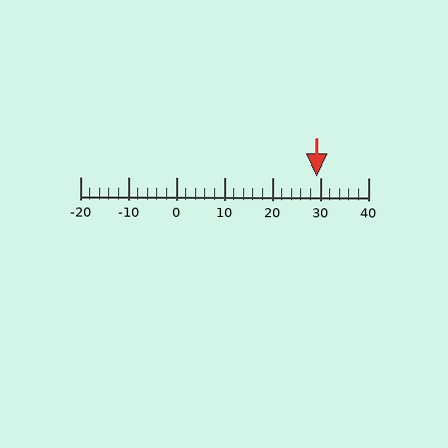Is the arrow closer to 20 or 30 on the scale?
The arrow is closer to 30.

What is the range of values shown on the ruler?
The ruler shows values from -20 to 40.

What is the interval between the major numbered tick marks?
The major tick marks are spaced 10 units apart.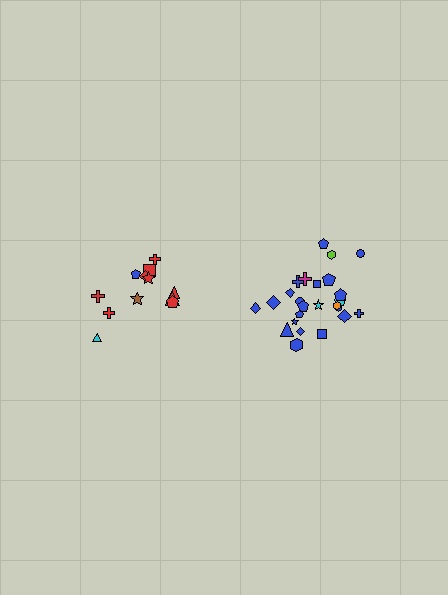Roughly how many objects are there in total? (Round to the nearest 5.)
Roughly 35 objects in total.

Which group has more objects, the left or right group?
The right group.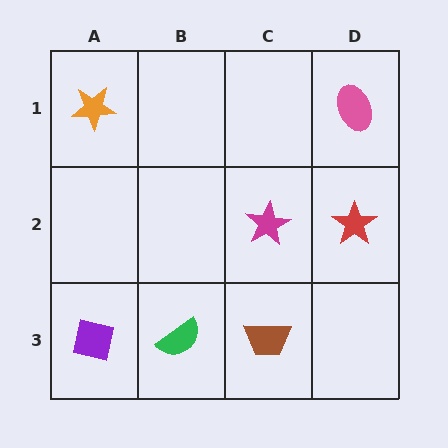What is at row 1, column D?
A pink ellipse.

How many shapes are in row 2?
2 shapes.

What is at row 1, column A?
An orange star.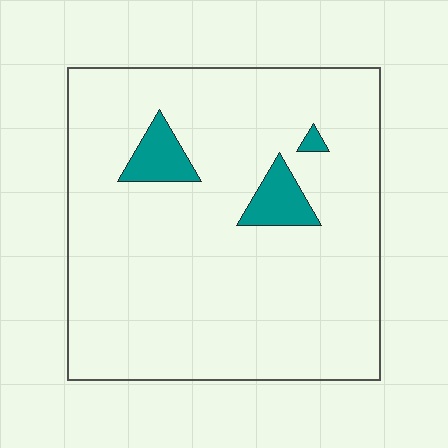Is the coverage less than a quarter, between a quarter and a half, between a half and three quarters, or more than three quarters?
Less than a quarter.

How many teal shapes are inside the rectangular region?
3.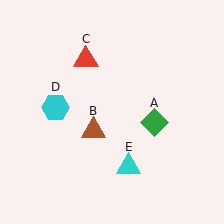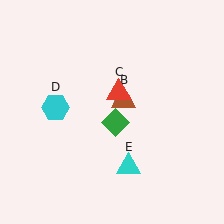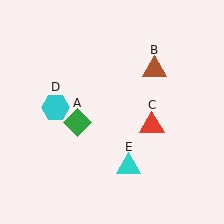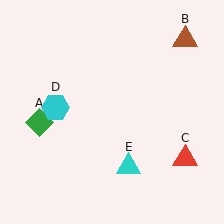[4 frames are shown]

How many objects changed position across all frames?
3 objects changed position: green diamond (object A), brown triangle (object B), red triangle (object C).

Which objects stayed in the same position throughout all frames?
Cyan hexagon (object D) and cyan triangle (object E) remained stationary.